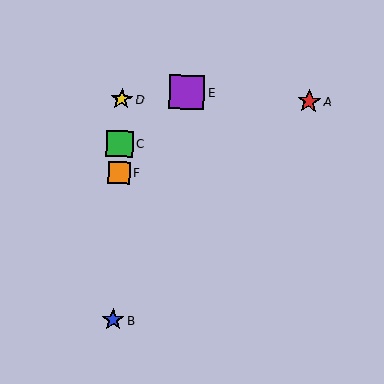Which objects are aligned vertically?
Objects B, C, D, F are aligned vertically.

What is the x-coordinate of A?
Object A is at x≈309.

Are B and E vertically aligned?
No, B is at x≈113 and E is at x≈187.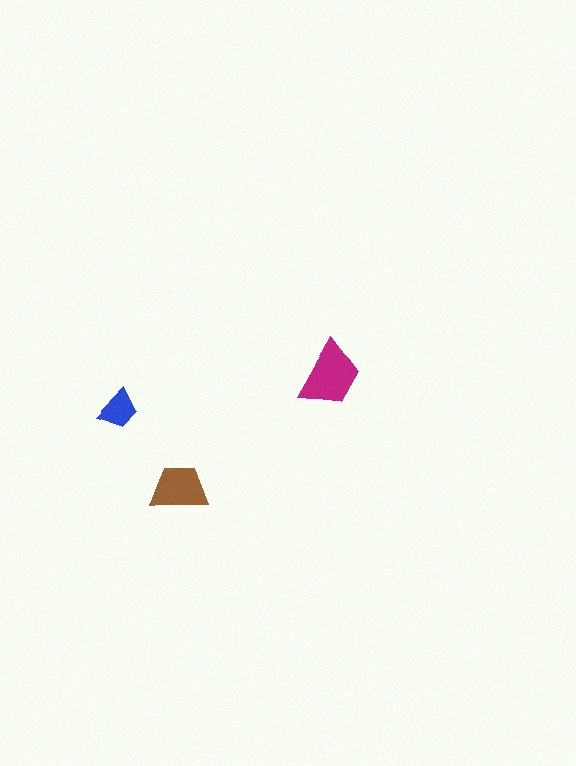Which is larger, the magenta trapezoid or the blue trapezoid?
The magenta one.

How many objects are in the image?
There are 3 objects in the image.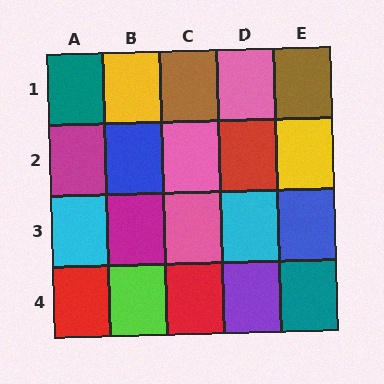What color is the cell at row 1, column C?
Brown.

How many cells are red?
3 cells are red.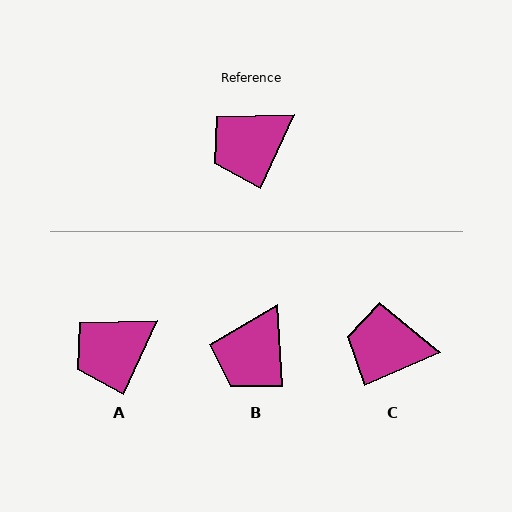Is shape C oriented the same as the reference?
No, it is off by about 41 degrees.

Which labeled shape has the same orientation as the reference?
A.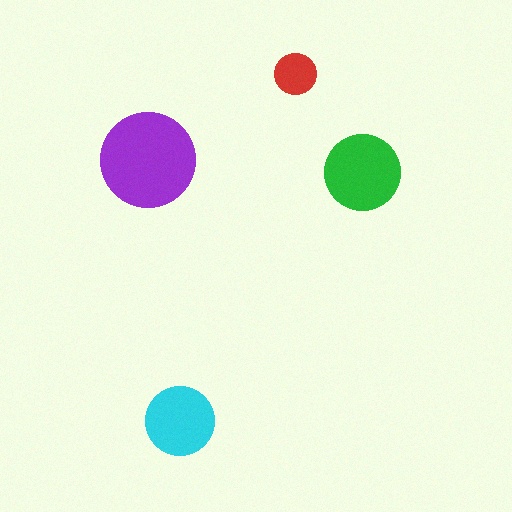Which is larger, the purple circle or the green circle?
The purple one.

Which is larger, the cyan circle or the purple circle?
The purple one.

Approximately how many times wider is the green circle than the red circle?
About 2 times wider.